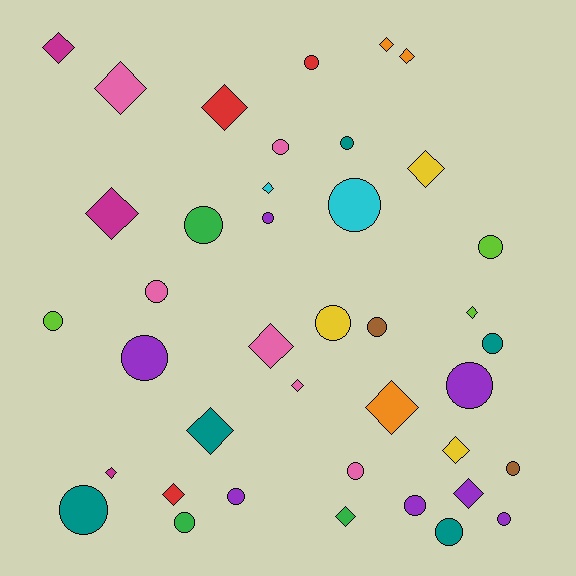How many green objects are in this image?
There are 3 green objects.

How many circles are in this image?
There are 22 circles.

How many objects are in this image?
There are 40 objects.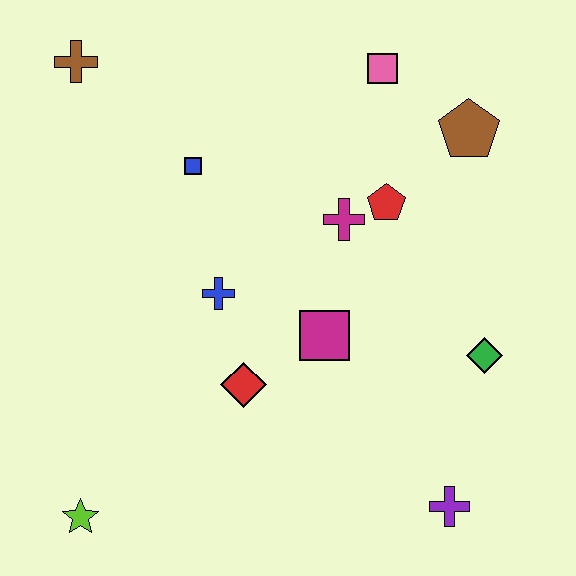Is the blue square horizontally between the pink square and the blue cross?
No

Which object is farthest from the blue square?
The purple cross is farthest from the blue square.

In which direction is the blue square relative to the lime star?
The blue square is above the lime star.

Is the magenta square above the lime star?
Yes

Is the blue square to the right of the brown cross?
Yes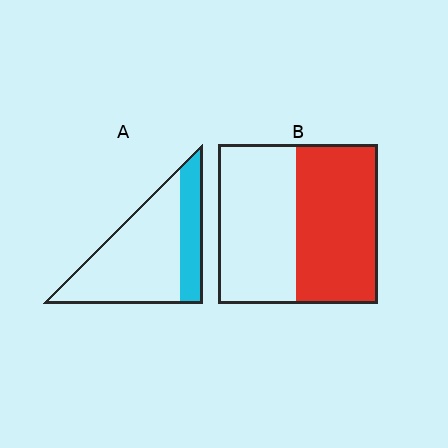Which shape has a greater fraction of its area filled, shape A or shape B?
Shape B.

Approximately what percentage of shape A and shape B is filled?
A is approximately 25% and B is approximately 50%.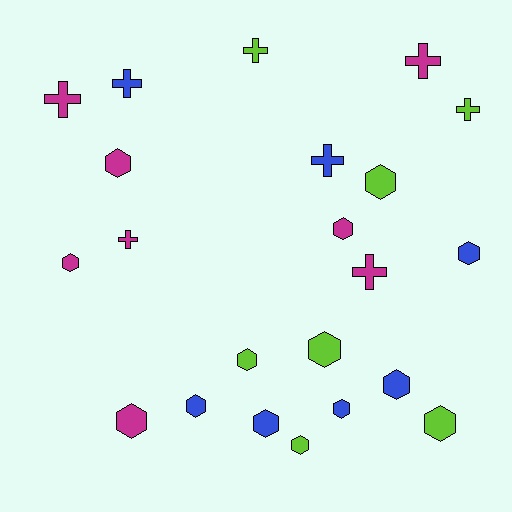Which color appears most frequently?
Magenta, with 8 objects.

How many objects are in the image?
There are 22 objects.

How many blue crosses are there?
There are 2 blue crosses.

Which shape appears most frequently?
Hexagon, with 14 objects.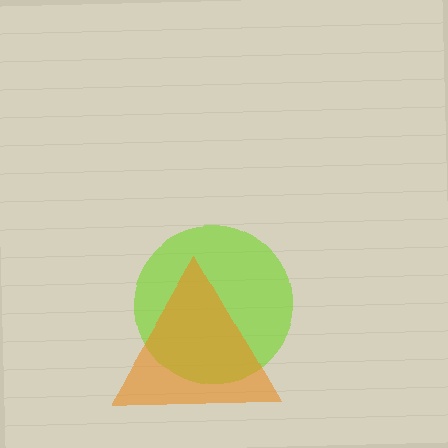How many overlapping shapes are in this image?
There are 2 overlapping shapes in the image.